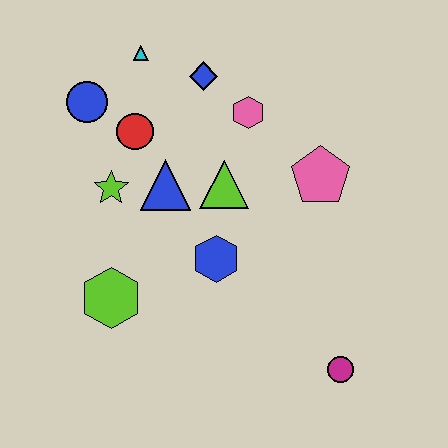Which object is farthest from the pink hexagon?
The magenta circle is farthest from the pink hexagon.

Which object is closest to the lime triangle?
The blue triangle is closest to the lime triangle.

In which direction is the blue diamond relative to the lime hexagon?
The blue diamond is above the lime hexagon.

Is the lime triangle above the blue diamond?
No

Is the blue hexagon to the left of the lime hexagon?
No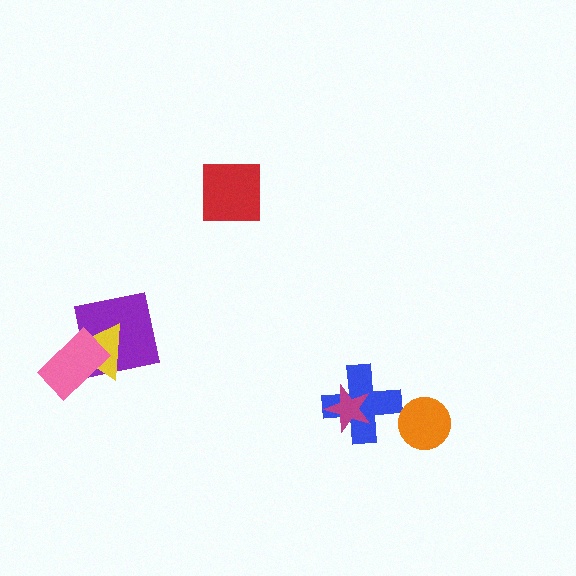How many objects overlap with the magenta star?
1 object overlaps with the magenta star.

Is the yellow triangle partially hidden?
Yes, it is partially covered by another shape.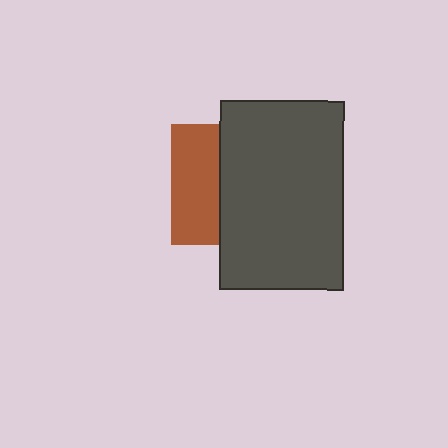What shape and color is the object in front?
The object in front is a dark gray rectangle.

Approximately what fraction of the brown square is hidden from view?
Roughly 60% of the brown square is hidden behind the dark gray rectangle.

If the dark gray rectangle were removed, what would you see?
You would see the complete brown square.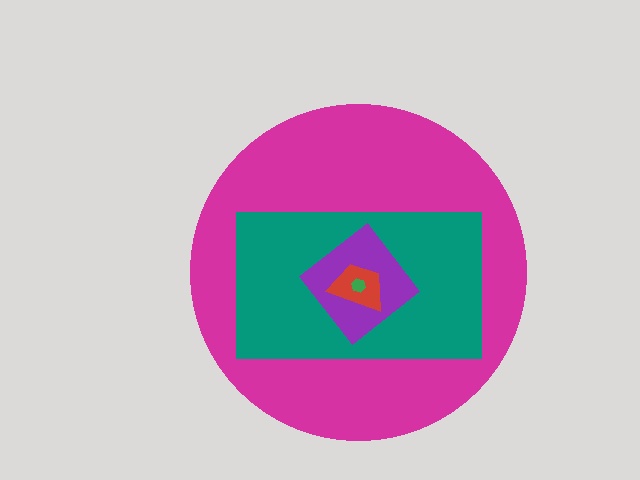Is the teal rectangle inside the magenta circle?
Yes.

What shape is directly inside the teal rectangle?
The purple diamond.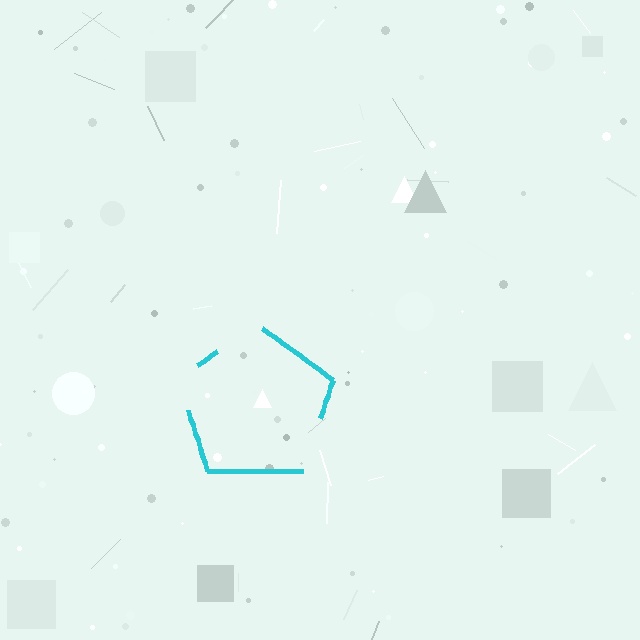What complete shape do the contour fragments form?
The contour fragments form a pentagon.